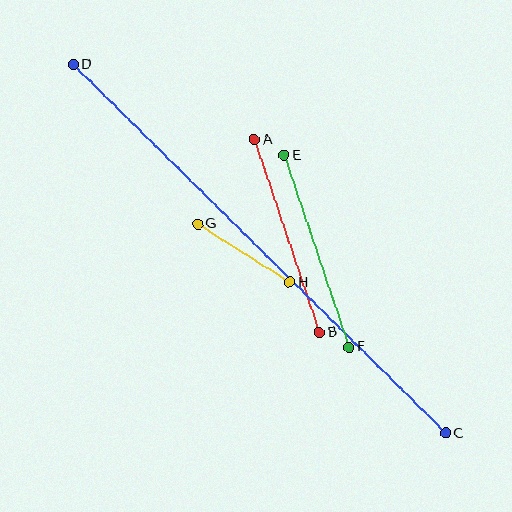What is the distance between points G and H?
The distance is approximately 109 pixels.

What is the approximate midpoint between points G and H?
The midpoint is at approximately (244, 253) pixels.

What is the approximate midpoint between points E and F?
The midpoint is at approximately (317, 251) pixels.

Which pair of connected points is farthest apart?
Points C and D are farthest apart.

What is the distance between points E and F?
The distance is approximately 203 pixels.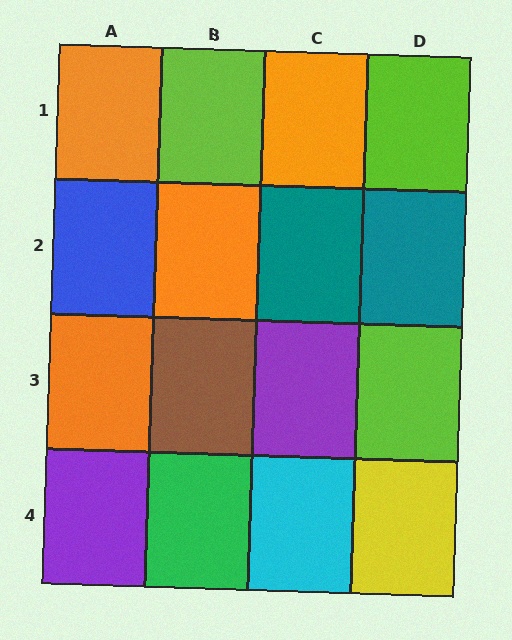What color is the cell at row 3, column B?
Brown.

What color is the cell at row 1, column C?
Orange.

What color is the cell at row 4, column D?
Yellow.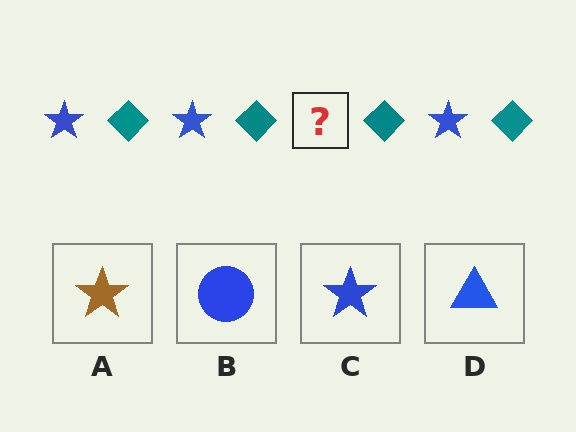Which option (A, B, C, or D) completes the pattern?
C.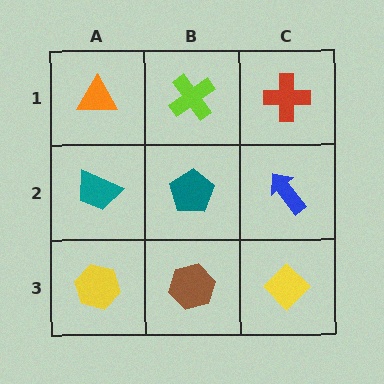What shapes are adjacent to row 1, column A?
A teal trapezoid (row 2, column A), a lime cross (row 1, column B).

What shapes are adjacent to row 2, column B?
A lime cross (row 1, column B), a brown hexagon (row 3, column B), a teal trapezoid (row 2, column A), a blue arrow (row 2, column C).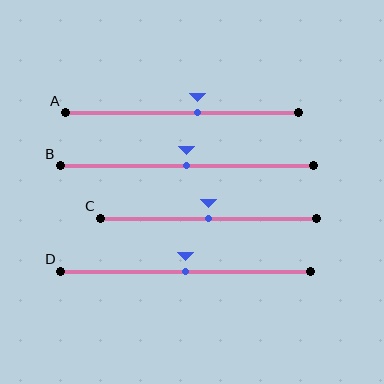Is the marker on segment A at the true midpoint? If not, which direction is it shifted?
No, the marker on segment A is shifted to the right by about 7% of the segment length.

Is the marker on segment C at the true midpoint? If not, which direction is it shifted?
Yes, the marker on segment C is at the true midpoint.